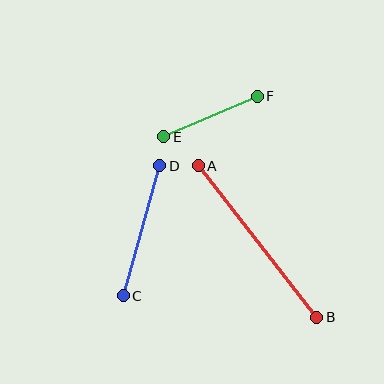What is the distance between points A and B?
The distance is approximately 193 pixels.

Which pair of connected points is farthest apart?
Points A and B are farthest apart.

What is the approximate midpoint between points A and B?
The midpoint is at approximately (258, 241) pixels.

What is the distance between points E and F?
The distance is approximately 102 pixels.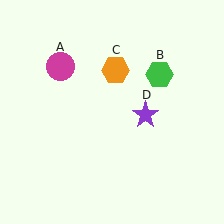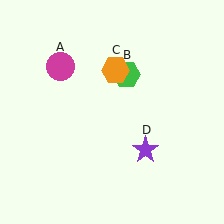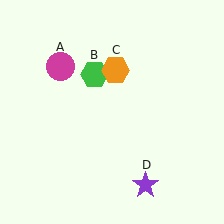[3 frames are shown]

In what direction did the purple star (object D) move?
The purple star (object D) moved down.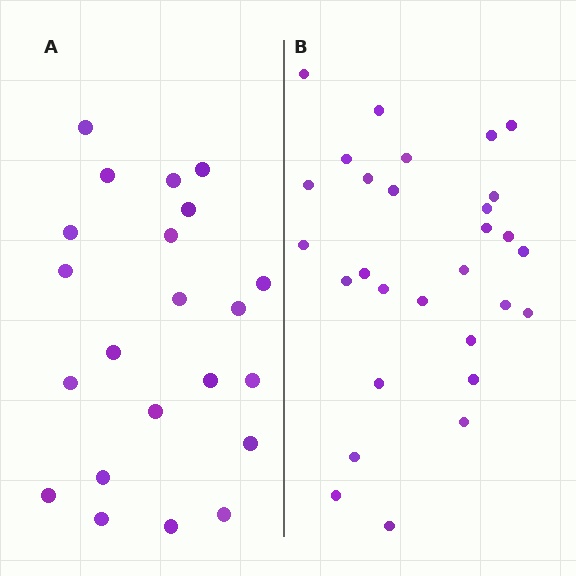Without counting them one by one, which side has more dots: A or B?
Region B (the right region) has more dots.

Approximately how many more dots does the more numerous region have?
Region B has roughly 8 or so more dots than region A.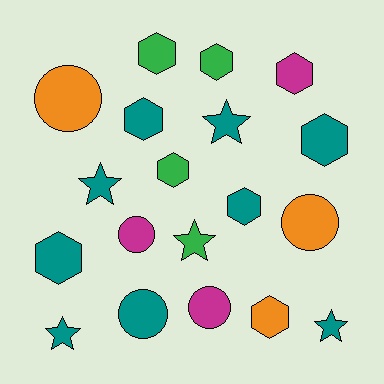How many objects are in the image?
There are 19 objects.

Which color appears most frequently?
Teal, with 9 objects.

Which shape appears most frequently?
Hexagon, with 9 objects.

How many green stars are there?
There is 1 green star.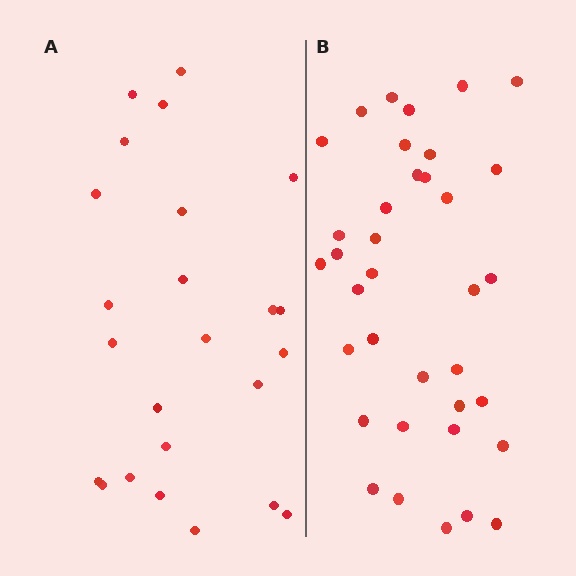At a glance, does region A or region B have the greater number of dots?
Region B (the right region) has more dots.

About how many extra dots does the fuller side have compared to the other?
Region B has roughly 12 or so more dots than region A.